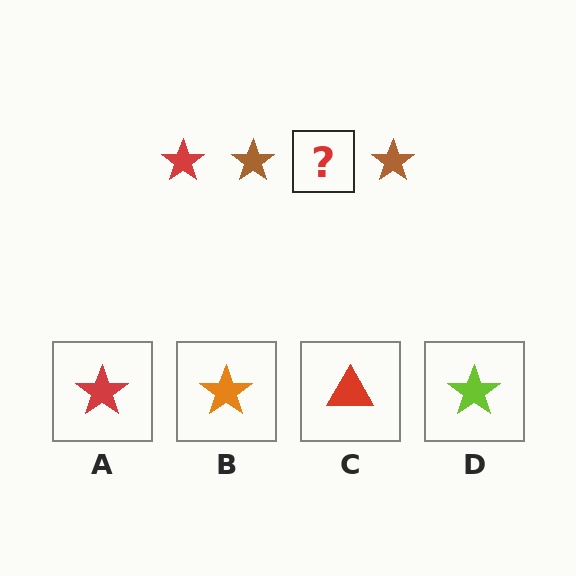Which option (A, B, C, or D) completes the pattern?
A.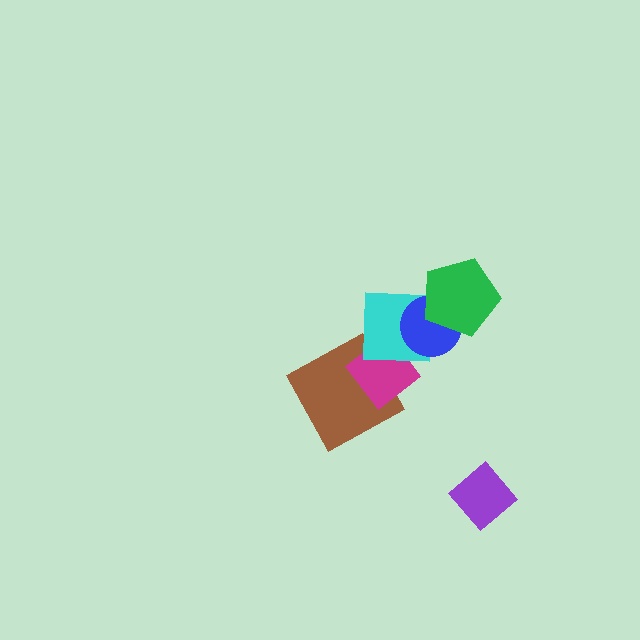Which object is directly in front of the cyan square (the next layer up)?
The blue circle is directly in front of the cyan square.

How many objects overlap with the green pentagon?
2 objects overlap with the green pentagon.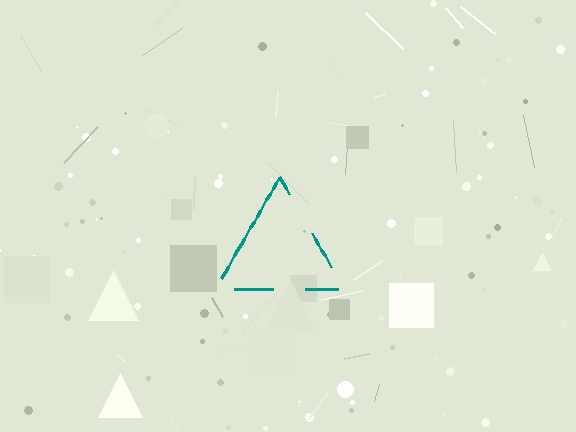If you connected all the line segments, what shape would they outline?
They would outline a triangle.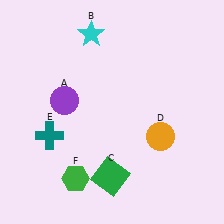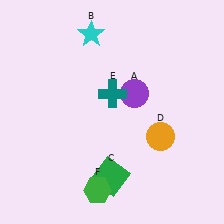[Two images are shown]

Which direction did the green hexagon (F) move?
The green hexagon (F) moved right.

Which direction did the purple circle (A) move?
The purple circle (A) moved right.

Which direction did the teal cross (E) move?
The teal cross (E) moved right.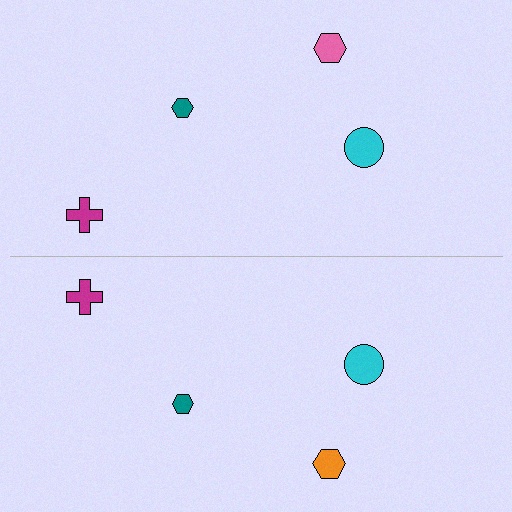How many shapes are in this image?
There are 8 shapes in this image.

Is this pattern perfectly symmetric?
No, the pattern is not perfectly symmetric. The orange hexagon on the bottom side breaks the symmetry — its mirror counterpart is pink.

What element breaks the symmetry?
The orange hexagon on the bottom side breaks the symmetry — its mirror counterpart is pink.